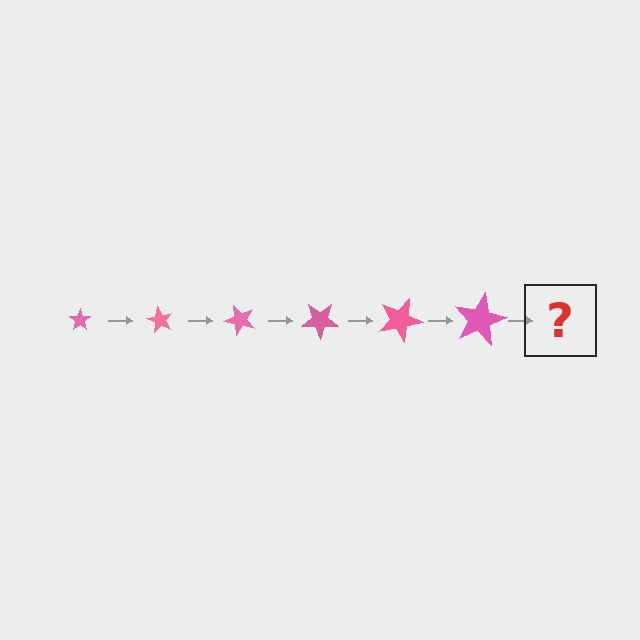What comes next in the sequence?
The next element should be a star, larger than the previous one and rotated 360 degrees from the start.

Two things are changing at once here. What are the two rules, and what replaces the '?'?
The two rules are that the star grows larger each step and it rotates 60 degrees each step. The '?' should be a star, larger than the previous one and rotated 360 degrees from the start.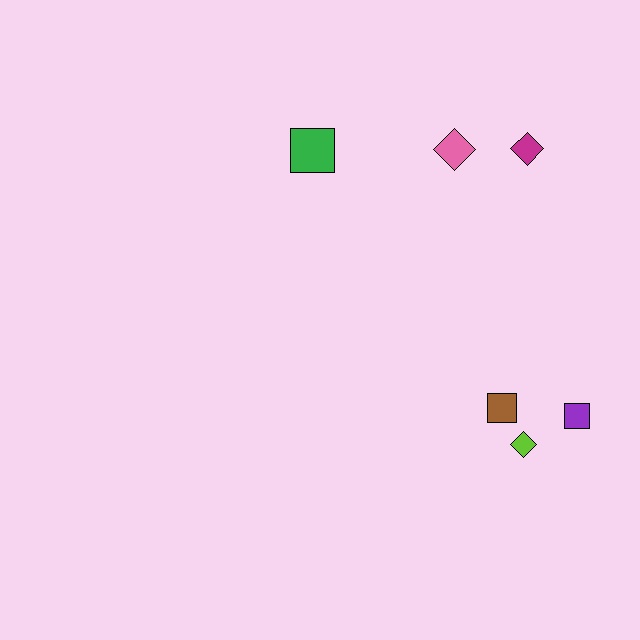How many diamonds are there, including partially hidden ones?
There are 3 diamonds.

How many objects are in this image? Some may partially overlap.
There are 6 objects.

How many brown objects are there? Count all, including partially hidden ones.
There is 1 brown object.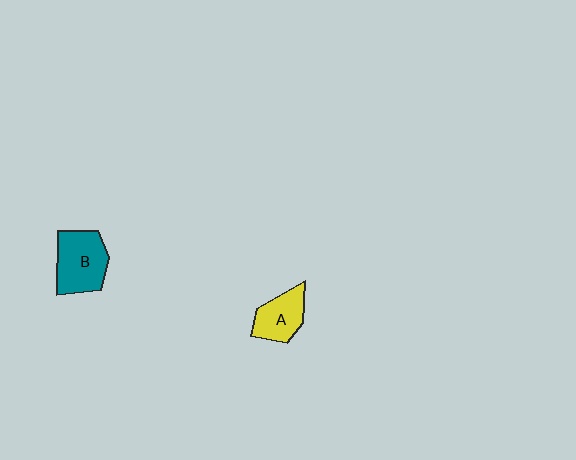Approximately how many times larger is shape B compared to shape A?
Approximately 1.4 times.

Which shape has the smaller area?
Shape A (yellow).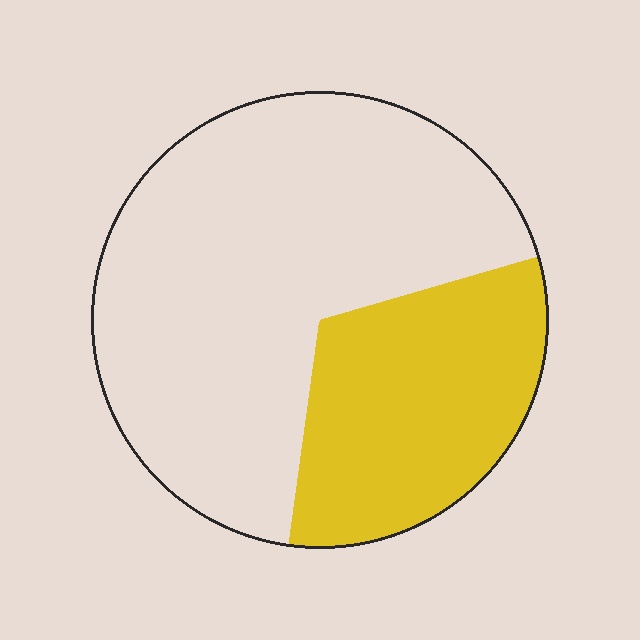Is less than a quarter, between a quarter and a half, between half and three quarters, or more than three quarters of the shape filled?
Between a quarter and a half.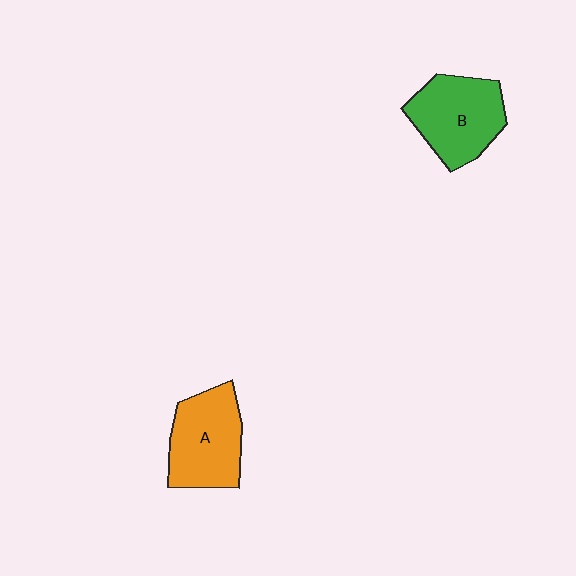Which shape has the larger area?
Shape B (green).